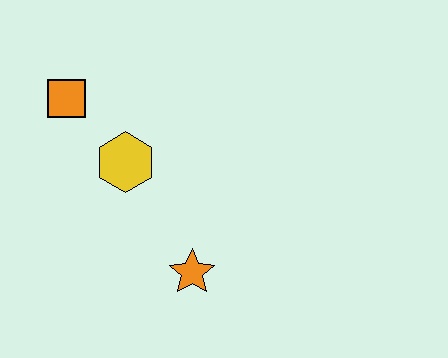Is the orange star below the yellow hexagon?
Yes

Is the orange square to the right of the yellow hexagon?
No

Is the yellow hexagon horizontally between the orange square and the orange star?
Yes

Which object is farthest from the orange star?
The orange square is farthest from the orange star.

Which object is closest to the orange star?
The yellow hexagon is closest to the orange star.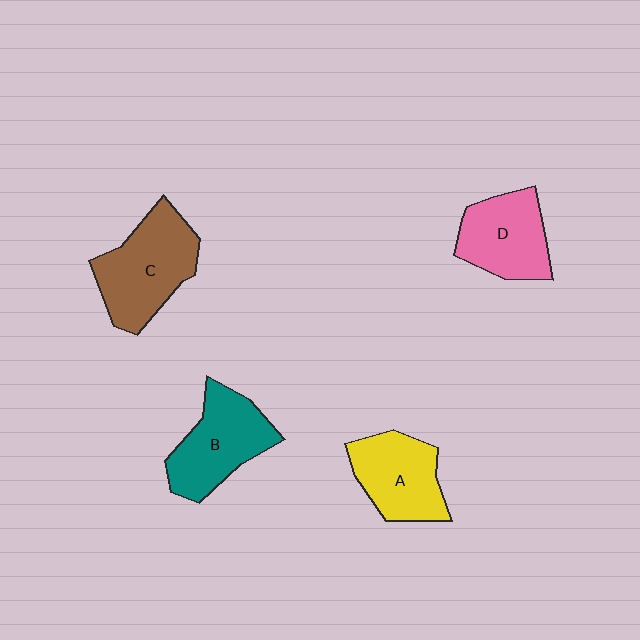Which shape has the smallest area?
Shape D (pink).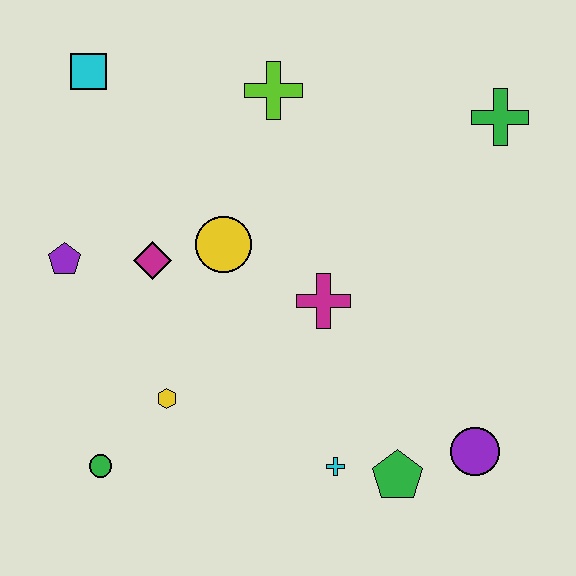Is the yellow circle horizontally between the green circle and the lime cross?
Yes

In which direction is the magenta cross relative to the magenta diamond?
The magenta cross is to the right of the magenta diamond.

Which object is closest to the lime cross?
The yellow circle is closest to the lime cross.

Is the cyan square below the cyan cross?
No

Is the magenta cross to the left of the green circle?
No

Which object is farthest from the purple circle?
The cyan square is farthest from the purple circle.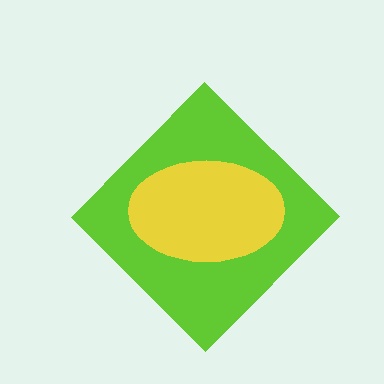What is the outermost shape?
The lime diamond.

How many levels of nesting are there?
2.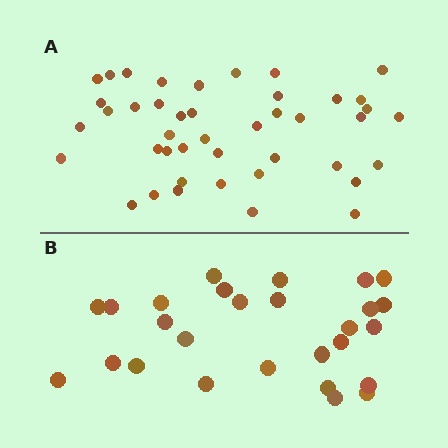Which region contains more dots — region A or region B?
Region A (the top region) has more dots.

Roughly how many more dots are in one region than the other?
Region A has approximately 15 more dots than region B.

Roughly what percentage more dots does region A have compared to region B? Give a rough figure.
About 60% more.